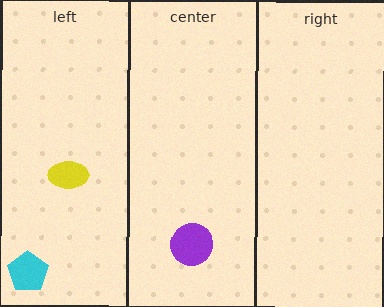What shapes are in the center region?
The purple circle.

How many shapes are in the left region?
2.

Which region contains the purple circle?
The center region.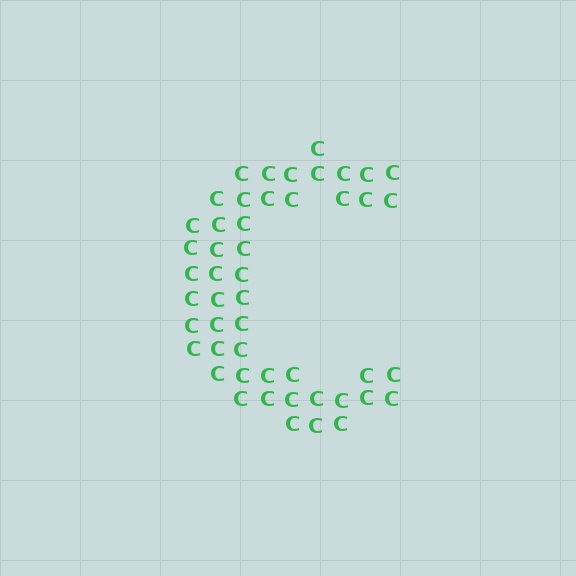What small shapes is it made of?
It is made of small letter C's.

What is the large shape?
The large shape is the letter C.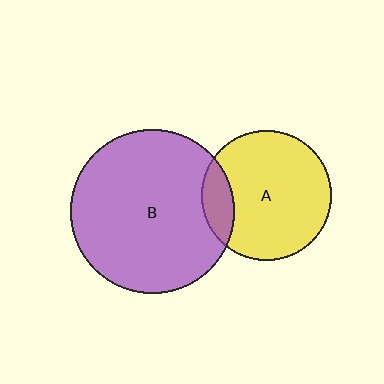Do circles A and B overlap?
Yes.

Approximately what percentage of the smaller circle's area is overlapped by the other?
Approximately 15%.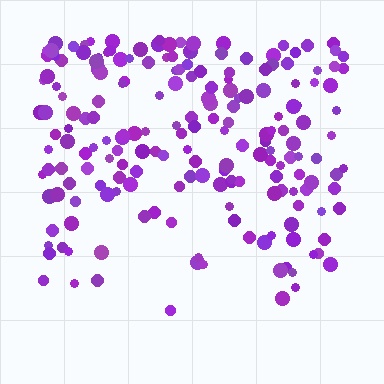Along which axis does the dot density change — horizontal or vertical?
Vertical.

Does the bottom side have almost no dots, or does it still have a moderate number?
Still a moderate number, just noticeably fewer than the top.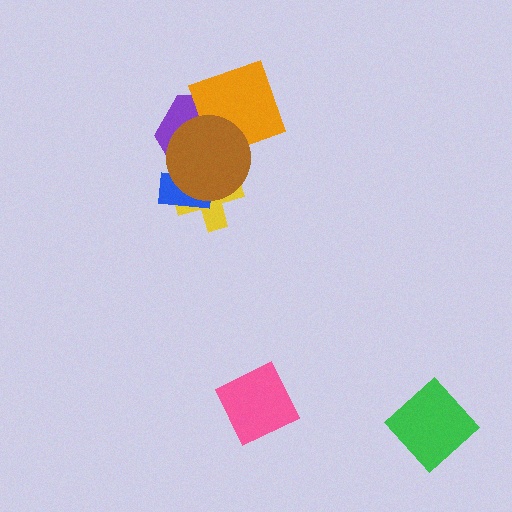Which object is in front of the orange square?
The brown circle is in front of the orange square.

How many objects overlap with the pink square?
0 objects overlap with the pink square.